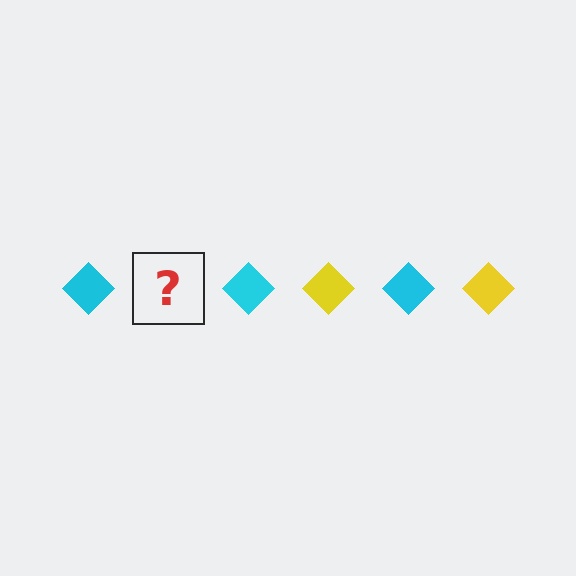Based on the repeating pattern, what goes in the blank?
The blank should be a yellow diamond.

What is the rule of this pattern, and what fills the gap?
The rule is that the pattern cycles through cyan, yellow diamonds. The gap should be filled with a yellow diamond.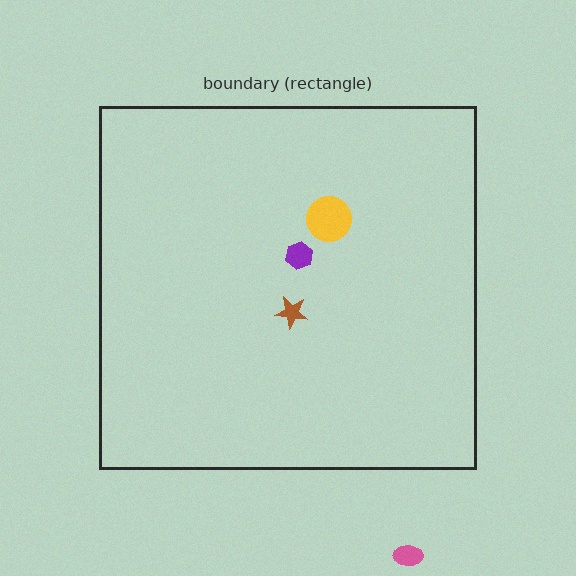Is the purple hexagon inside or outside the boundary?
Inside.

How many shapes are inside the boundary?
3 inside, 1 outside.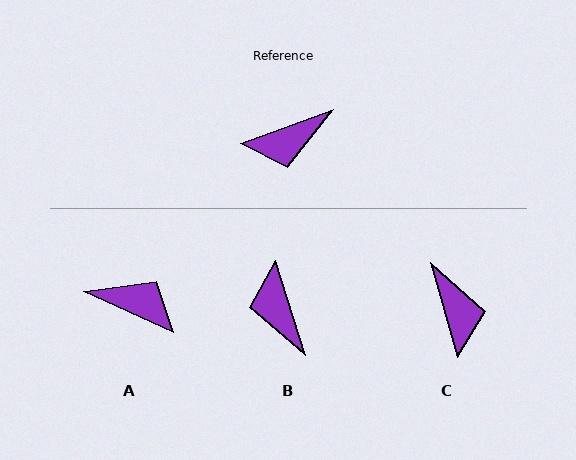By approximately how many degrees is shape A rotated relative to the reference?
Approximately 136 degrees counter-clockwise.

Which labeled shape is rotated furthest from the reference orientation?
A, about 136 degrees away.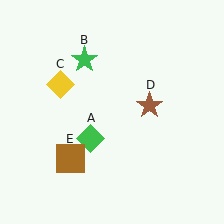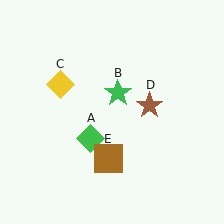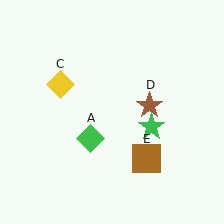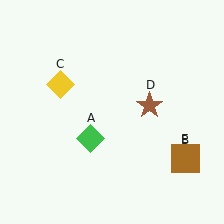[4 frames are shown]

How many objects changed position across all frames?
2 objects changed position: green star (object B), brown square (object E).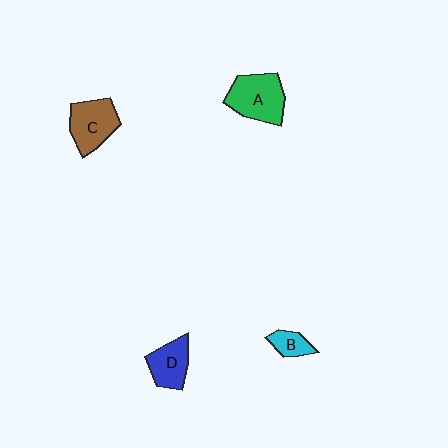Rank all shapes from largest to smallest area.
From largest to smallest: A (green), C (brown), D (blue), B (cyan).